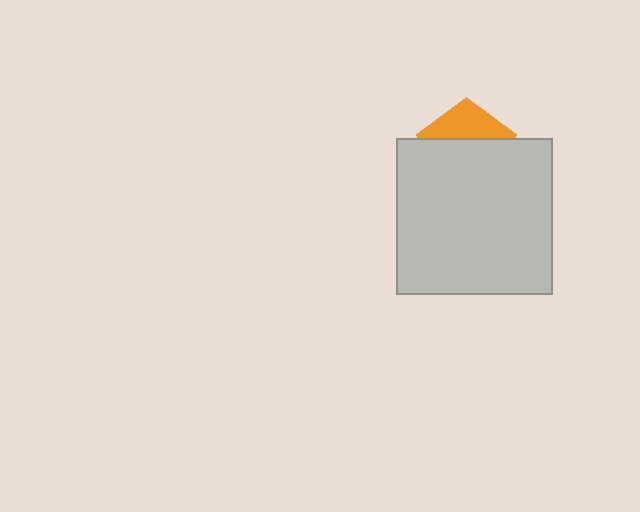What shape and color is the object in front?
The object in front is a light gray square.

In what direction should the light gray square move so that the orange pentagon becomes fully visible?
The light gray square should move down. That is the shortest direction to clear the overlap and leave the orange pentagon fully visible.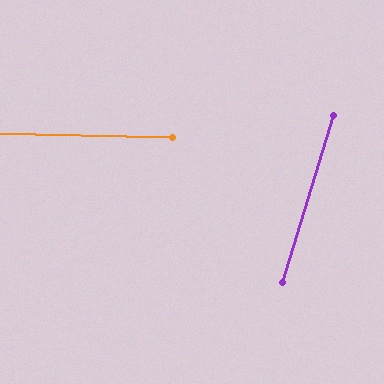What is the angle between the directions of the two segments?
Approximately 75 degrees.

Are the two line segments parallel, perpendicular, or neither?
Neither parallel nor perpendicular — they differ by about 75°.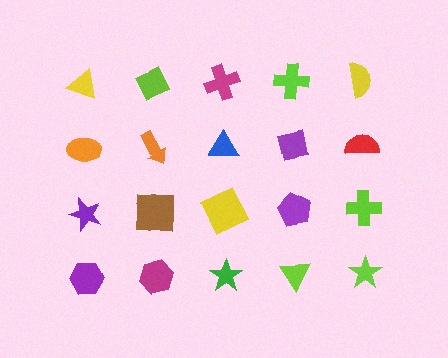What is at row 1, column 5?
A yellow semicircle.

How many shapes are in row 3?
5 shapes.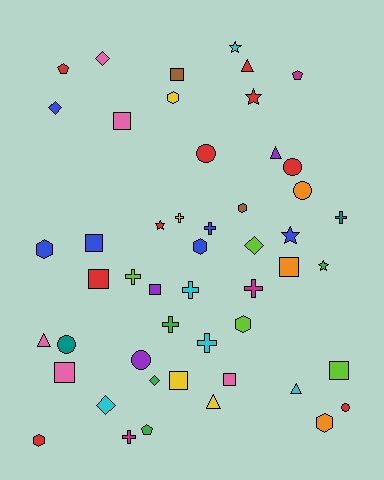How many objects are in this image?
There are 50 objects.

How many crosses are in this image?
There are 9 crosses.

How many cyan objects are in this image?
There are 5 cyan objects.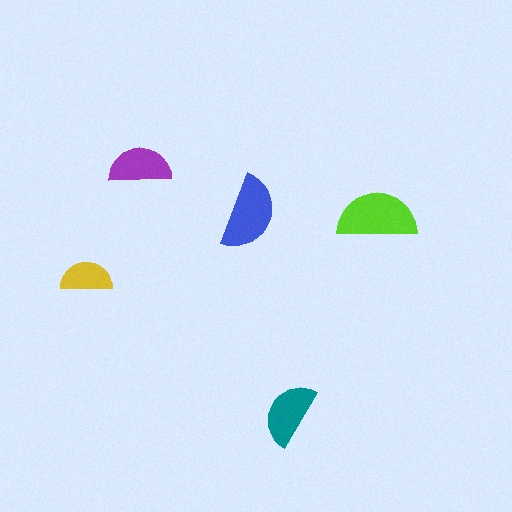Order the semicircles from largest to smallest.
the lime one, the blue one, the teal one, the purple one, the yellow one.